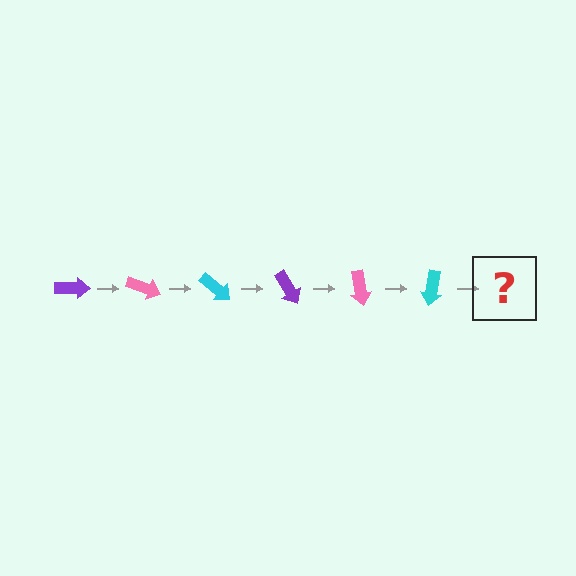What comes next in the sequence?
The next element should be a purple arrow, rotated 120 degrees from the start.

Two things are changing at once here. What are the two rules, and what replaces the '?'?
The two rules are that it rotates 20 degrees each step and the color cycles through purple, pink, and cyan. The '?' should be a purple arrow, rotated 120 degrees from the start.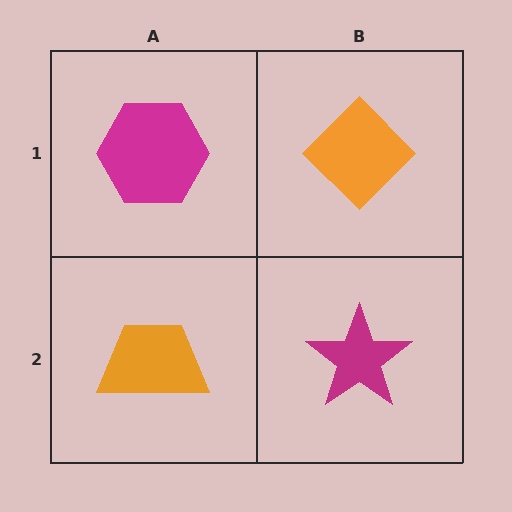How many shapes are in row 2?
2 shapes.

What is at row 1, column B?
An orange diamond.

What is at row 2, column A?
An orange trapezoid.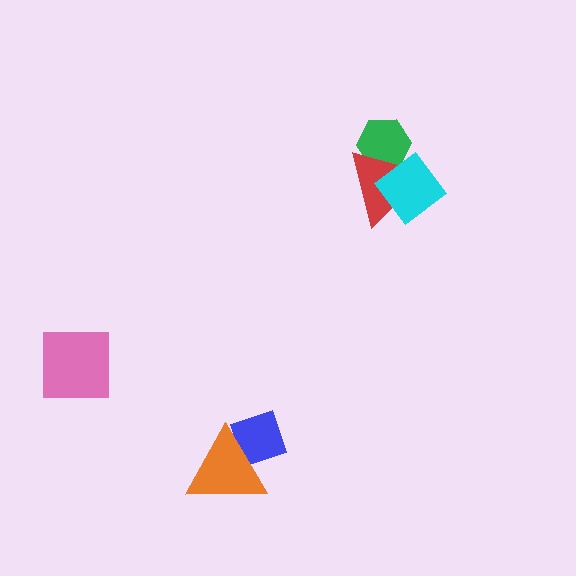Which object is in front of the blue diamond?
The orange triangle is in front of the blue diamond.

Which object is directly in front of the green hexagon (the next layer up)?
The red triangle is directly in front of the green hexagon.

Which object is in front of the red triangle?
The cyan diamond is in front of the red triangle.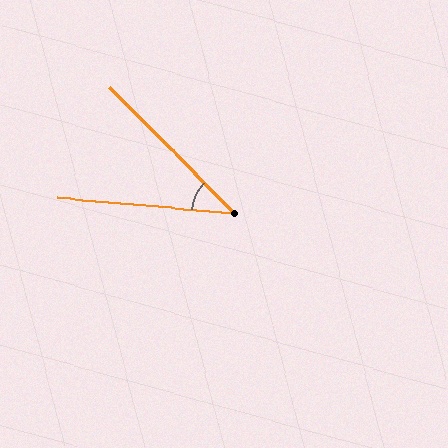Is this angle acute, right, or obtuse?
It is acute.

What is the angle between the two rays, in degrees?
Approximately 41 degrees.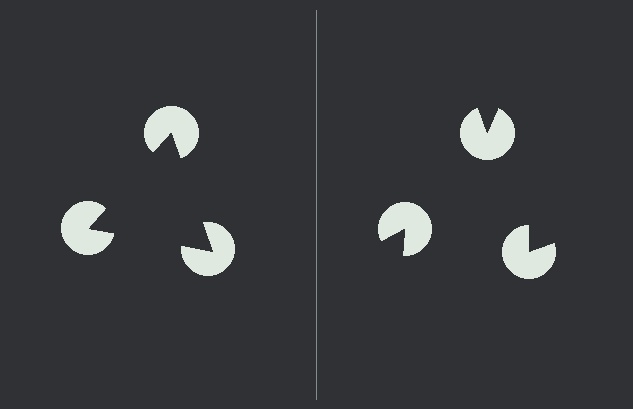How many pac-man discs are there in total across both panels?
6 — 3 on each side.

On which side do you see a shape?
An illusory triangle appears on the left side. On the right side the wedge cuts are rotated, so no coherent shape forms.